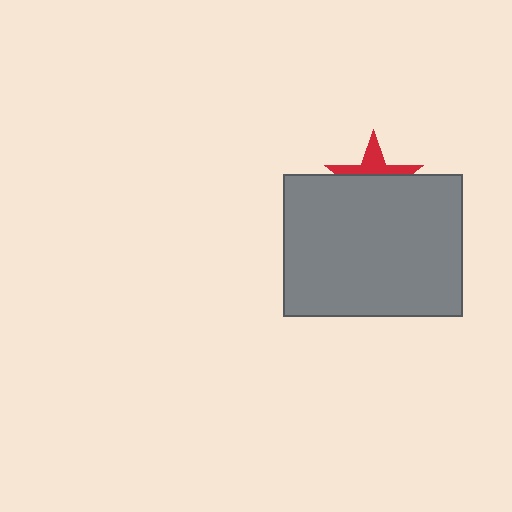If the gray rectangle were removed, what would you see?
You would see the complete red star.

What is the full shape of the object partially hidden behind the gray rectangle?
The partially hidden object is a red star.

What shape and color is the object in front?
The object in front is a gray rectangle.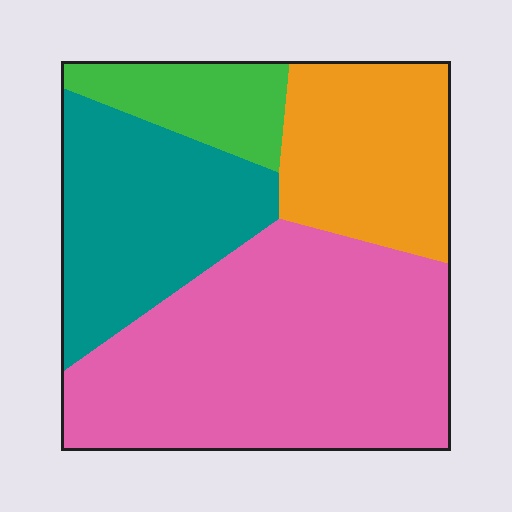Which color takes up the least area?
Green, at roughly 10%.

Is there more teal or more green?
Teal.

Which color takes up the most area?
Pink, at roughly 45%.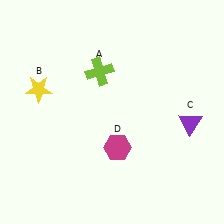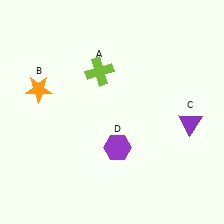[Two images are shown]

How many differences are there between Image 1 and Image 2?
There are 2 differences between the two images.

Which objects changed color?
B changed from yellow to orange. D changed from magenta to purple.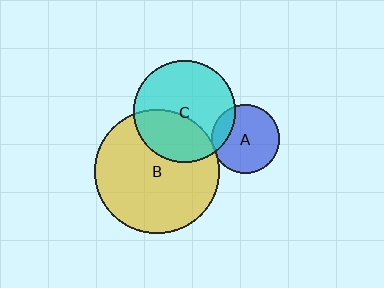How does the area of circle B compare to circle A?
Approximately 3.3 times.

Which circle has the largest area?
Circle B (yellow).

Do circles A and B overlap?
Yes.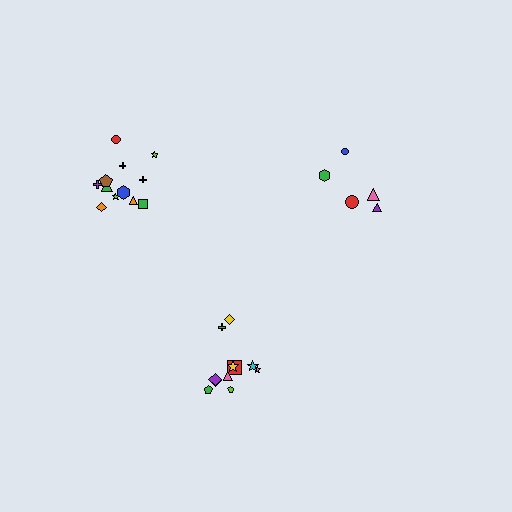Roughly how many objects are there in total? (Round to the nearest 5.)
Roughly 30 objects in total.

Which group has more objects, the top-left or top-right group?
The top-left group.